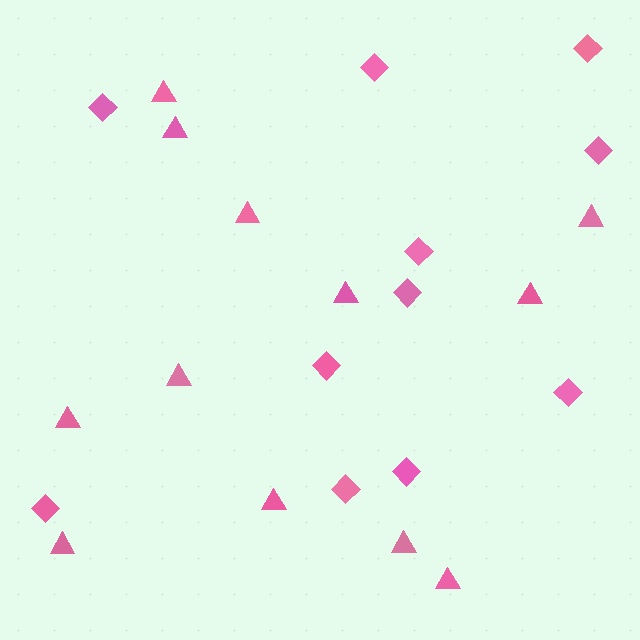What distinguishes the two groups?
There are 2 groups: one group of diamonds (11) and one group of triangles (12).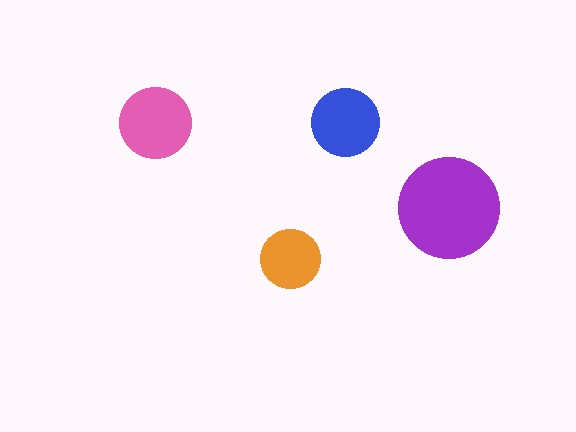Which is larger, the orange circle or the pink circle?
The pink one.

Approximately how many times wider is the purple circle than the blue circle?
About 1.5 times wider.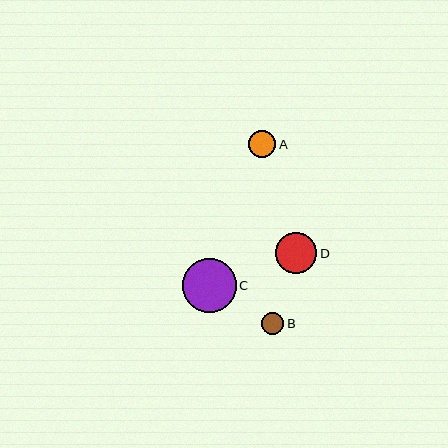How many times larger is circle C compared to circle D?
Circle C is approximately 1.3 times the size of circle D.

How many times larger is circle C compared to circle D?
Circle C is approximately 1.3 times the size of circle D.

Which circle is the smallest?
Circle B is the smallest with a size of approximately 22 pixels.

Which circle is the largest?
Circle C is the largest with a size of approximately 54 pixels.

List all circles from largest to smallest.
From largest to smallest: C, D, A, B.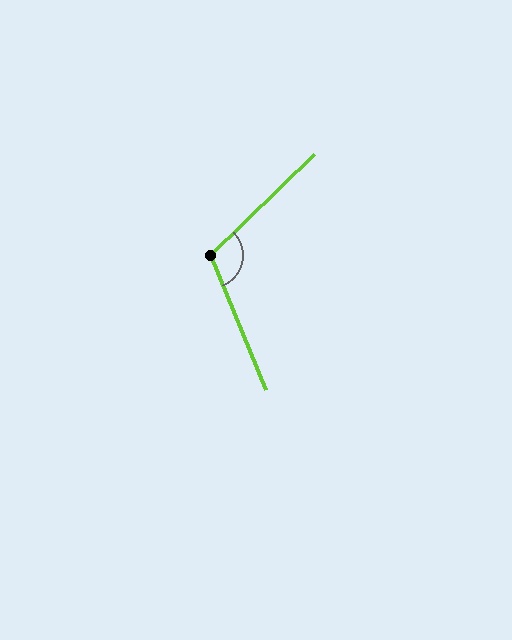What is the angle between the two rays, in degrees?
Approximately 112 degrees.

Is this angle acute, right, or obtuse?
It is obtuse.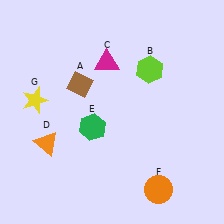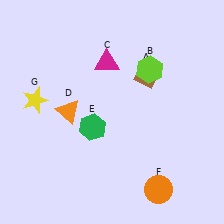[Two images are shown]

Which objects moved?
The objects that moved are: the brown diamond (A), the orange triangle (D).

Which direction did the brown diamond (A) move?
The brown diamond (A) moved right.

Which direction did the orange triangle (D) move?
The orange triangle (D) moved up.